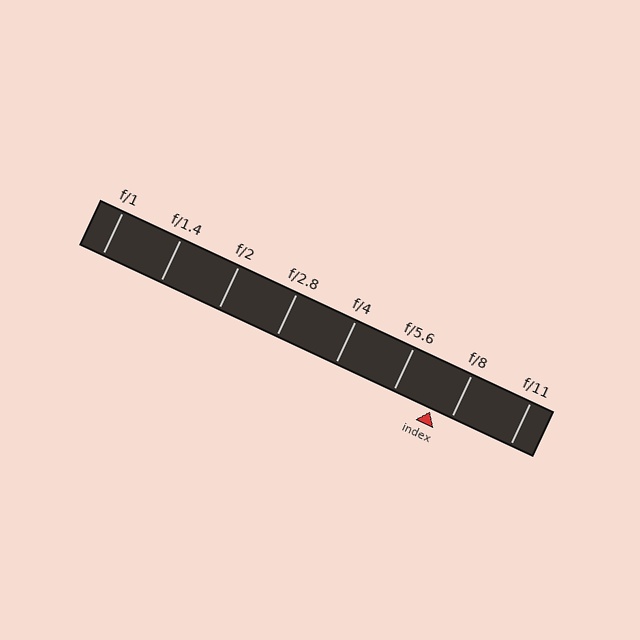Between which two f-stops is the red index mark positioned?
The index mark is between f/5.6 and f/8.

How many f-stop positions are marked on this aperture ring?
There are 8 f-stop positions marked.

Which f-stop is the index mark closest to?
The index mark is closest to f/8.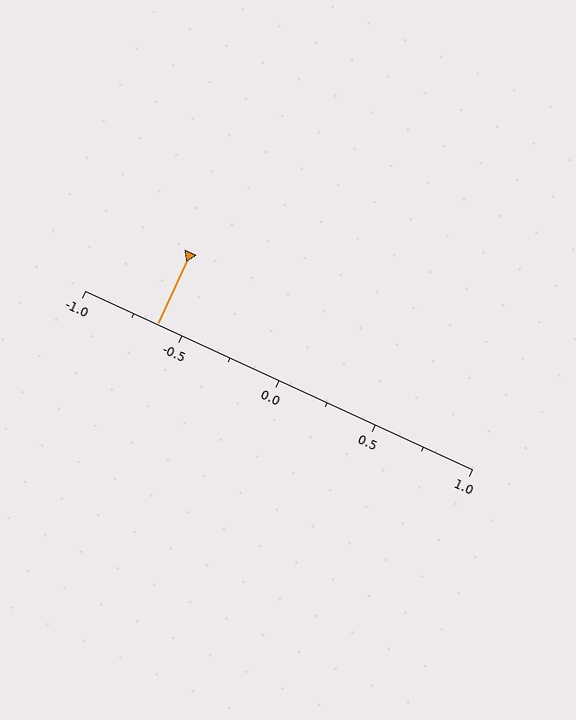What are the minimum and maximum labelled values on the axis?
The axis runs from -1.0 to 1.0.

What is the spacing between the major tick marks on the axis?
The major ticks are spaced 0.5 apart.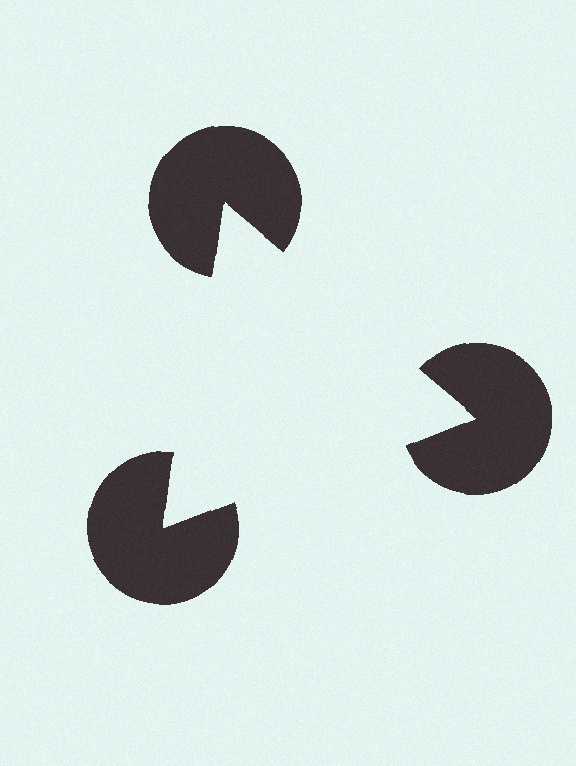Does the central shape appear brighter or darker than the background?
It typically appears slightly brighter than the background, even though no actual brightness change is drawn.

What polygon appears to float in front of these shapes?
An illusory triangle — its edges are inferred from the aligned wedge cuts in the pac-man discs, not physically drawn.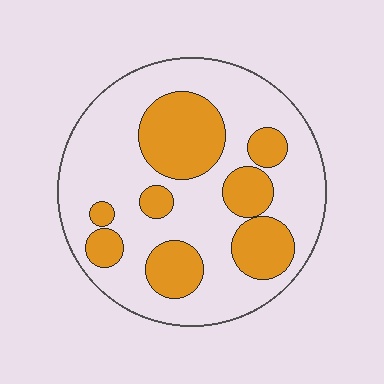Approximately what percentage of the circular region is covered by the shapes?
Approximately 30%.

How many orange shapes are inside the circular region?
8.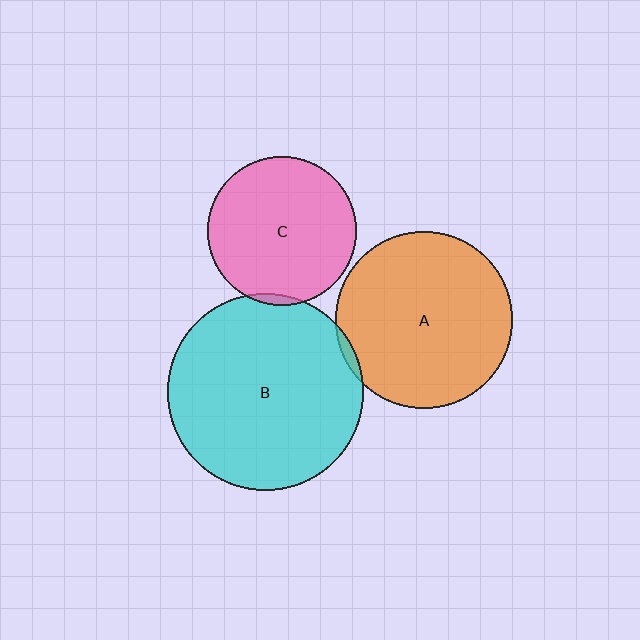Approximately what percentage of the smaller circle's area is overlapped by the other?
Approximately 5%.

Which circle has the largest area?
Circle B (cyan).